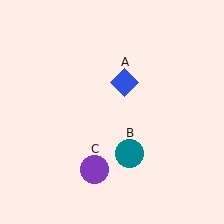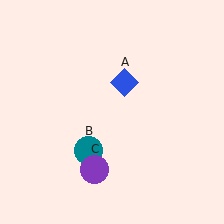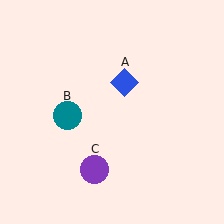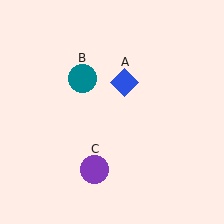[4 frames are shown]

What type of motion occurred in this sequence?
The teal circle (object B) rotated clockwise around the center of the scene.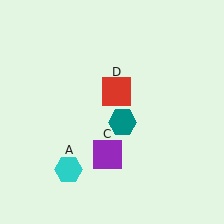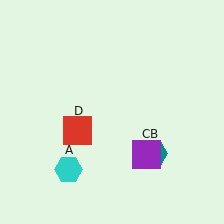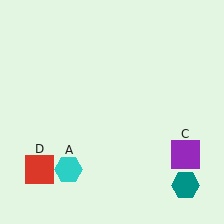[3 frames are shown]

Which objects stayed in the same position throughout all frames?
Cyan hexagon (object A) remained stationary.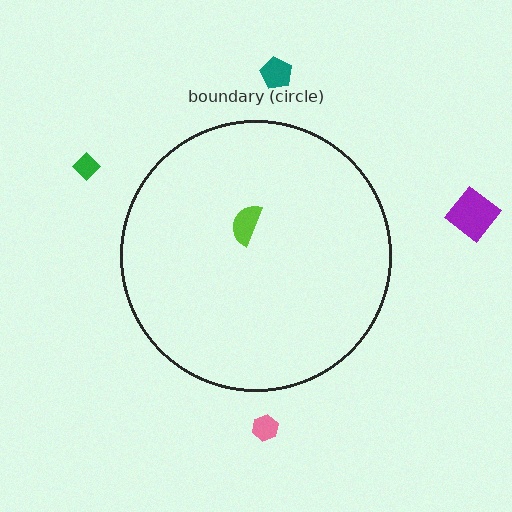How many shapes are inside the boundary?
1 inside, 4 outside.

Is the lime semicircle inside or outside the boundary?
Inside.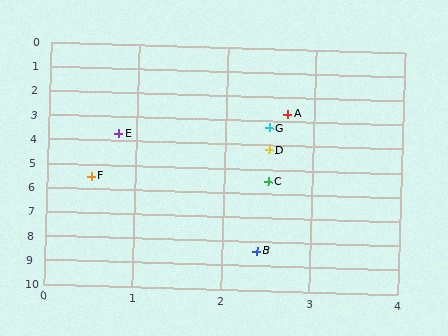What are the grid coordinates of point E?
Point E is at approximately (0.8, 3.7).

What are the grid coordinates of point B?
Point B is at approximately (2.4, 8.4).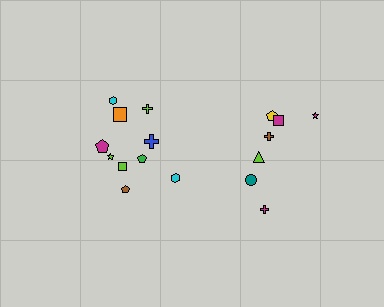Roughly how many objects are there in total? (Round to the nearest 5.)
Roughly 15 objects in total.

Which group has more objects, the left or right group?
The left group.